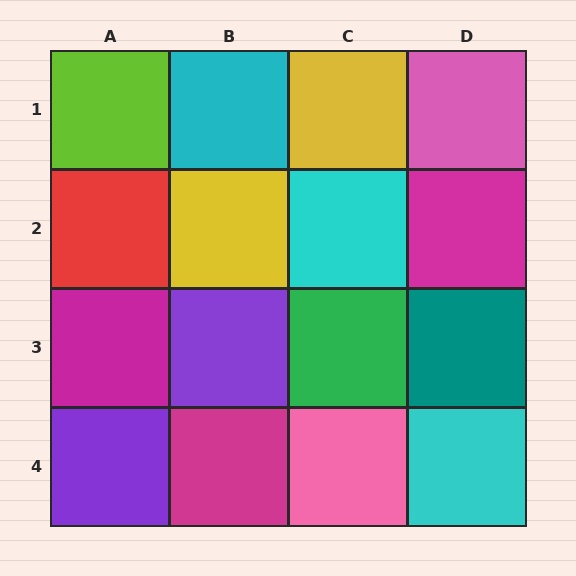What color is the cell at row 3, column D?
Teal.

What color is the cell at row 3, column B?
Purple.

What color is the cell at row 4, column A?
Purple.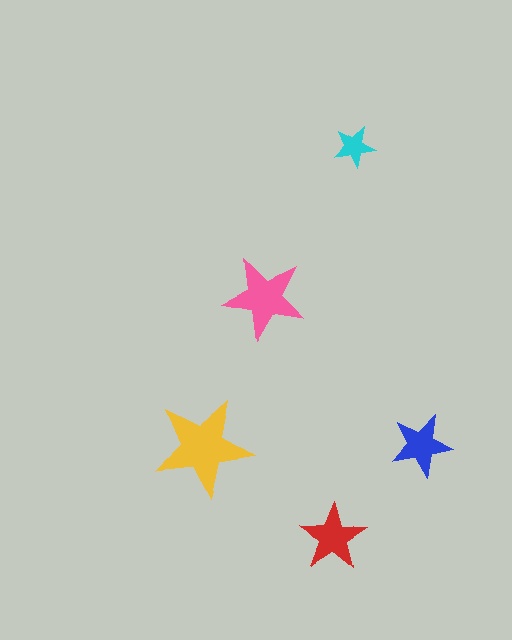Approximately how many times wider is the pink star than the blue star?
About 1.5 times wider.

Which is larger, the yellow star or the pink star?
The yellow one.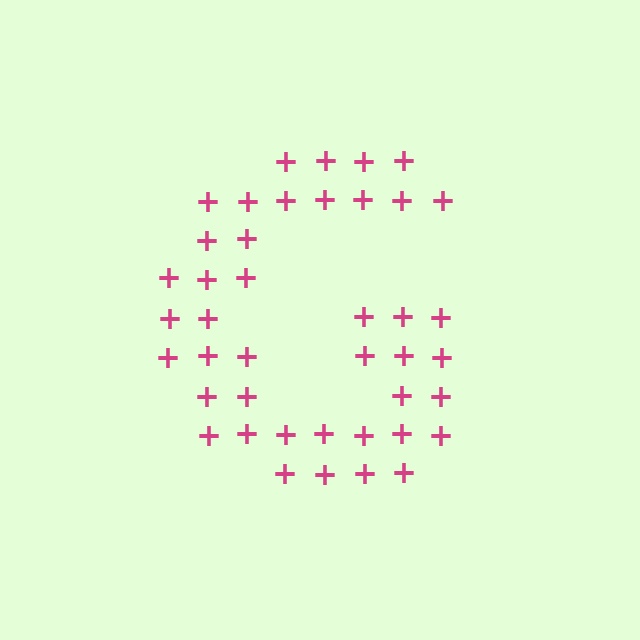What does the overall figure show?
The overall figure shows the letter G.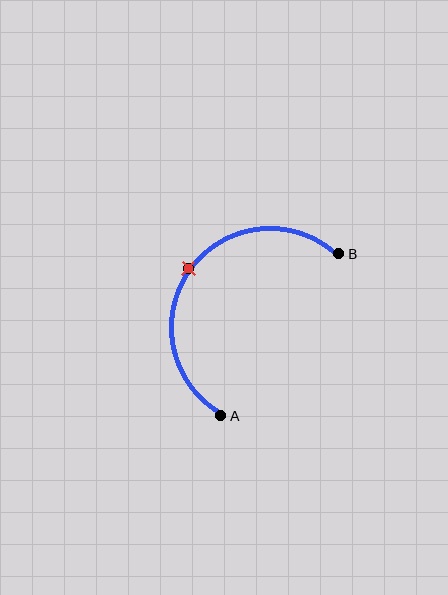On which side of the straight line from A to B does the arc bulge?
The arc bulges above and to the left of the straight line connecting A and B.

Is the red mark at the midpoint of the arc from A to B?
Yes. The red mark lies on the arc at equal arc-length from both A and B — it is the arc midpoint.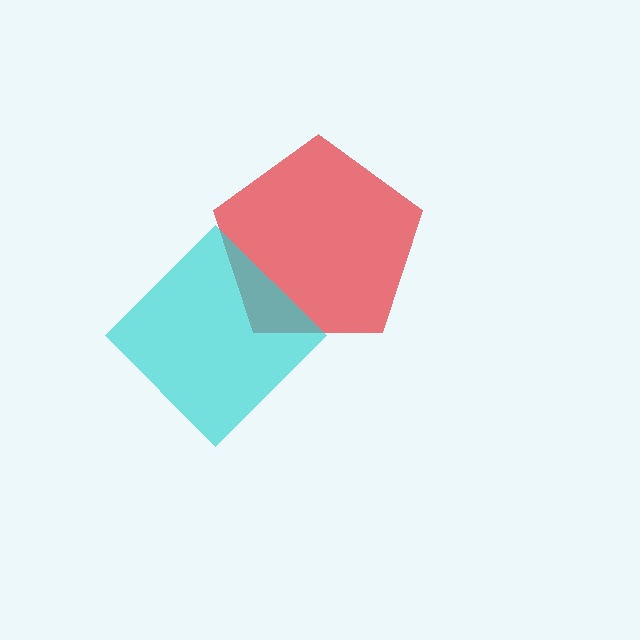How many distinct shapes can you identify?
There are 2 distinct shapes: a red pentagon, a cyan diamond.